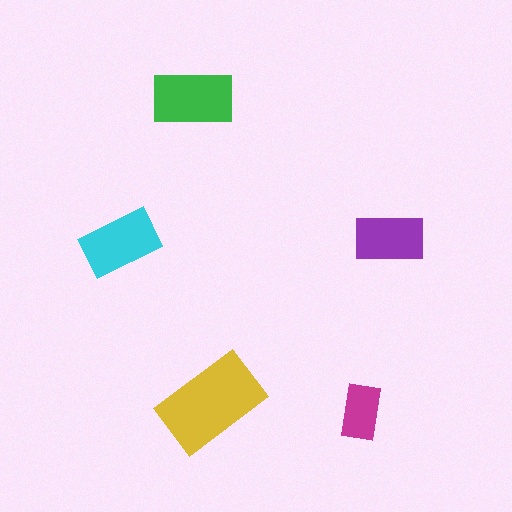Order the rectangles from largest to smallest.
the yellow one, the green one, the cyan one, the purple one, the magenta one.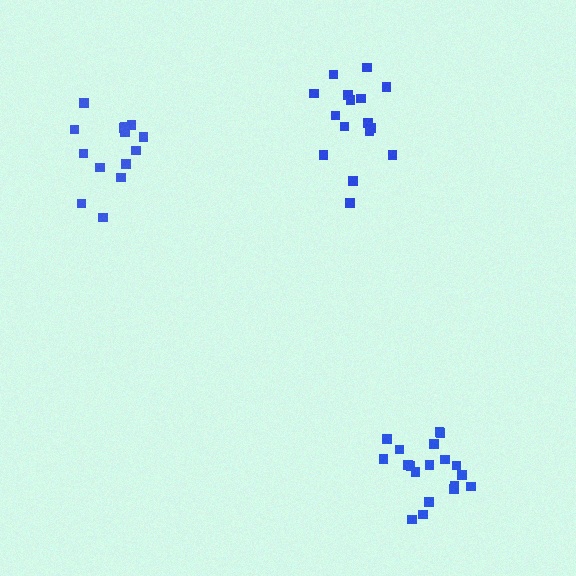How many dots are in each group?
Group 1: 19 dots, Group 2: 14 dots, Group 3: 16 dots (49 total).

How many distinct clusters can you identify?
There are 3 distinct clusters.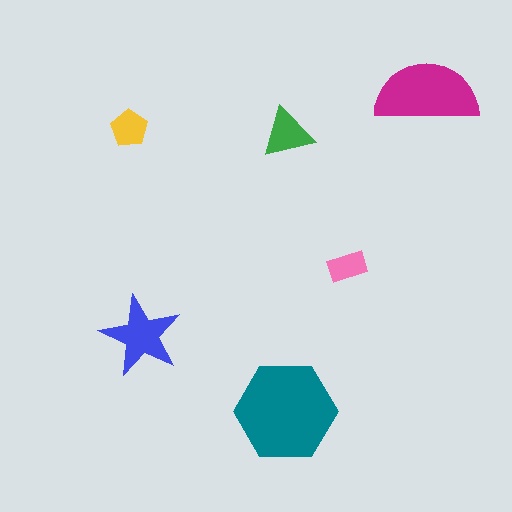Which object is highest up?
The magenta semicircle is topmost.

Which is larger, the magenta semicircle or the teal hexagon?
The teal hexagon.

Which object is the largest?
The teal hexagon.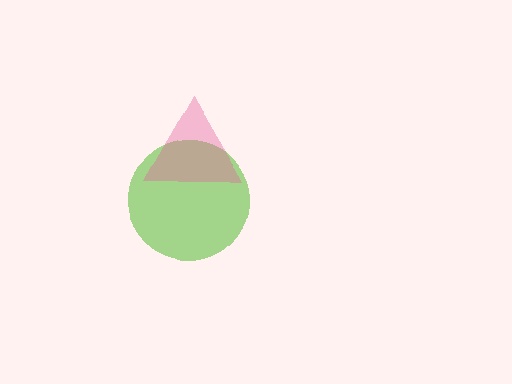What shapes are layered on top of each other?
The layered shapes are: a lime circle, a pink triangle.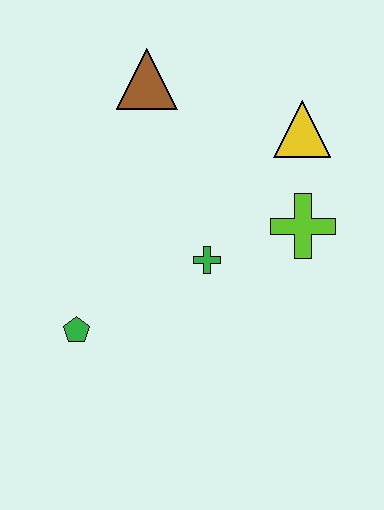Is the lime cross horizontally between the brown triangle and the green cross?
No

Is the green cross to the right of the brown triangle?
Yes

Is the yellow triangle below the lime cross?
No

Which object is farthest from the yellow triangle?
The green pentagon is farthest from the yellow triangle.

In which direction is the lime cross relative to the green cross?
The lime cross is to the right of the green cross.